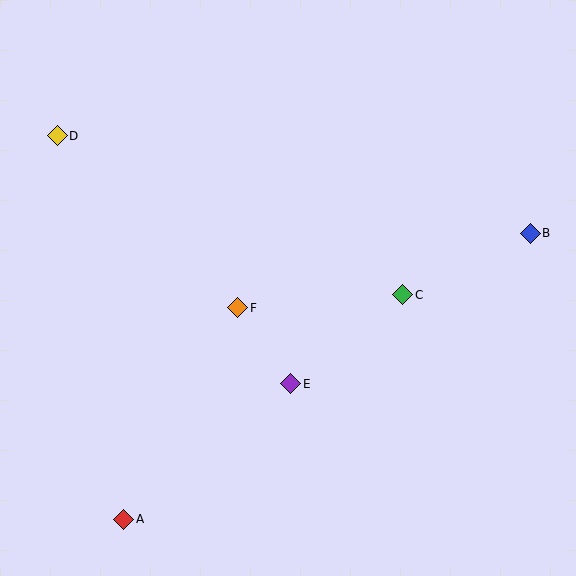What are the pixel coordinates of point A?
Point A is at (124, 519).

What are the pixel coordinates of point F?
Point F is at (238, 308).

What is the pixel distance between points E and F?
The distance between E and F is 92 pixels.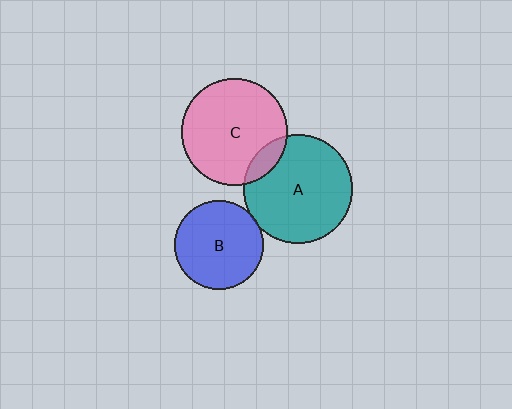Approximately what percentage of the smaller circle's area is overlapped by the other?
Approximately 5%.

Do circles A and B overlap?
Yes.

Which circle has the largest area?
Circle A (teal).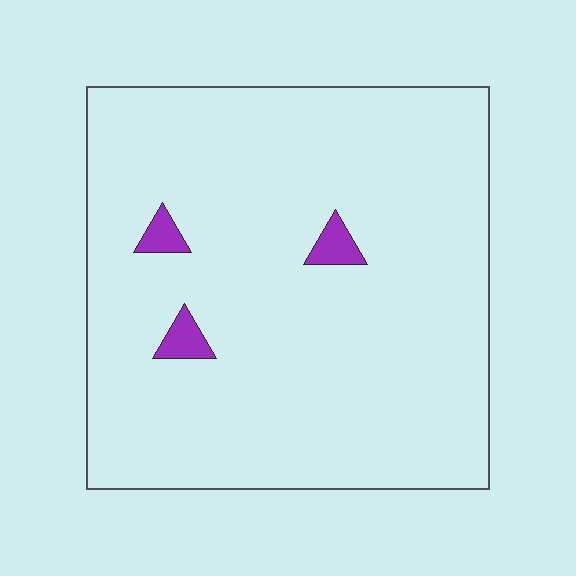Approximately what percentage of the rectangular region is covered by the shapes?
Approximately 5%.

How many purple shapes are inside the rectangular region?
3.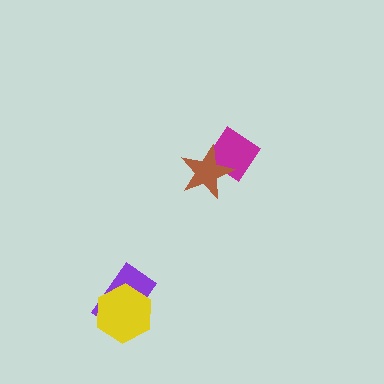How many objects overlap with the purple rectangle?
1 object overlaps with the purple rectangle.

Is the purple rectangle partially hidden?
Yes, it is partially covered by another shape.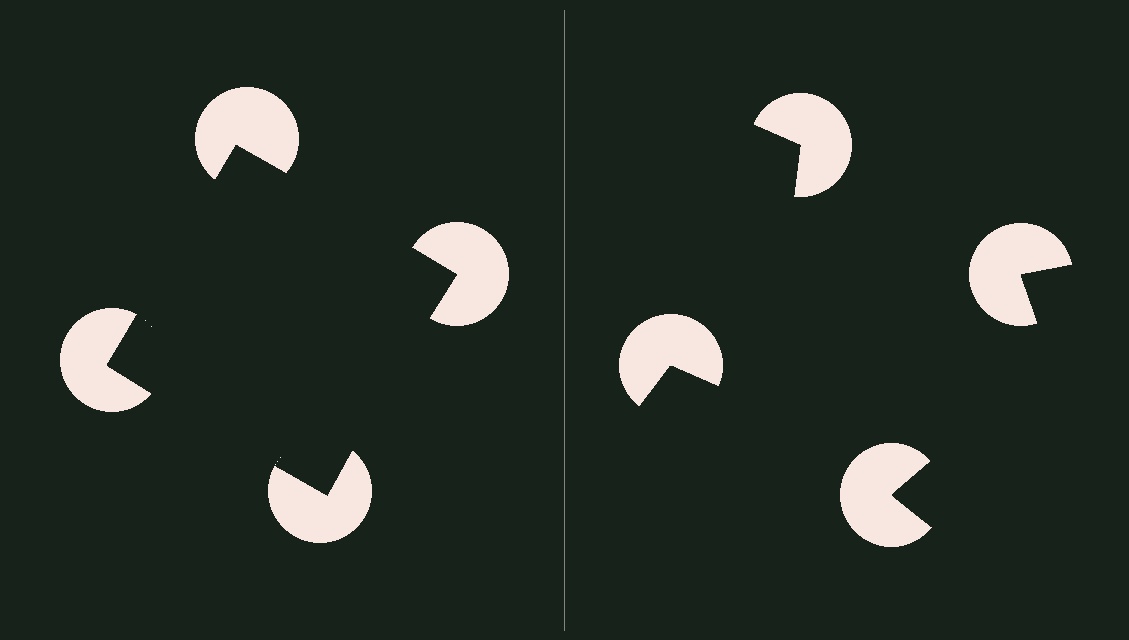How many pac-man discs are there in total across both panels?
8 — 4 on each side.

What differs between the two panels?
The pac-man discs are positioned identically on both sides; only the wedge orientations differ. On the left they align to a square; on the right they are misaligned.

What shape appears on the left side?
An illusory square.